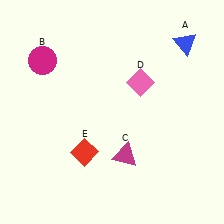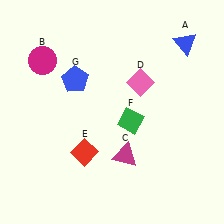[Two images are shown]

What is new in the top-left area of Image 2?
A blue pentagon (G) was added in the top-left area of Image 2.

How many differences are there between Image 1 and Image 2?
There are 2 differences between the two images.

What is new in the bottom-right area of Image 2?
A green diamond (F) was added in the bottom-right area of Image 2.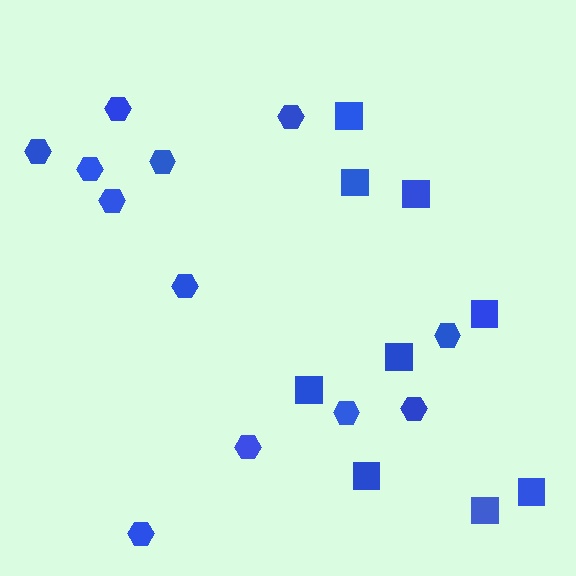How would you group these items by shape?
There are 2 groups: one group of hexagons (12) and one group of squares (9).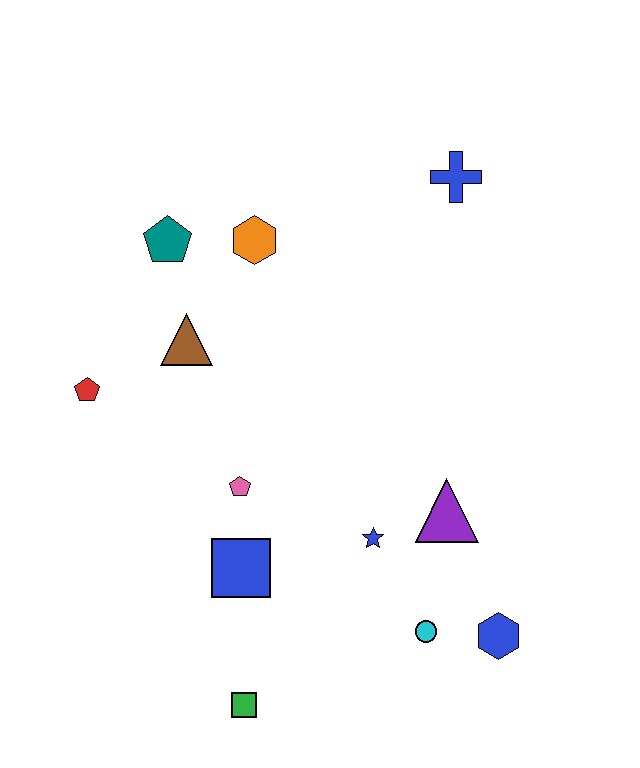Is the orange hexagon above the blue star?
Yes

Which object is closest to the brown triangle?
The teal pentagon is closest to the brown triangle.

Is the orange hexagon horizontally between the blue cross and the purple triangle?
No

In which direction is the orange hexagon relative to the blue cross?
The orange hexagon is to the left of the blue cross.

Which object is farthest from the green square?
The blue cross is farthest from the green square.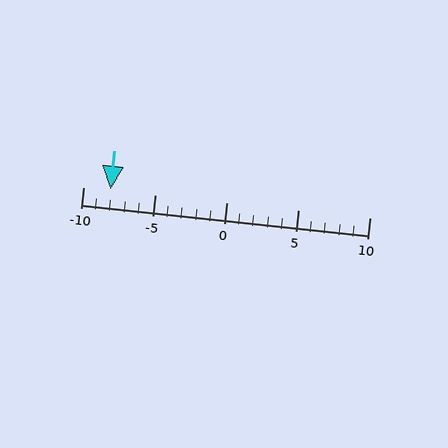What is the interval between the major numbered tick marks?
The major tick marks are spaced 5 units apart.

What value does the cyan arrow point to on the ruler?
The cyan arrow points to approximately -8.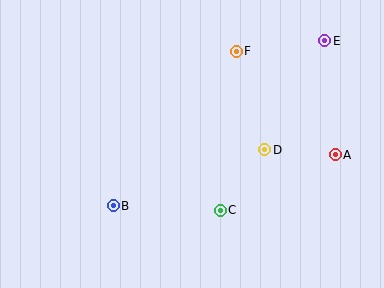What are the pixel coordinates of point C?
Point C is at (220, 210).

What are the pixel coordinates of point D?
Point D is at (265, 150).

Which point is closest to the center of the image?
Point C at (220, 210) is closest to the center.